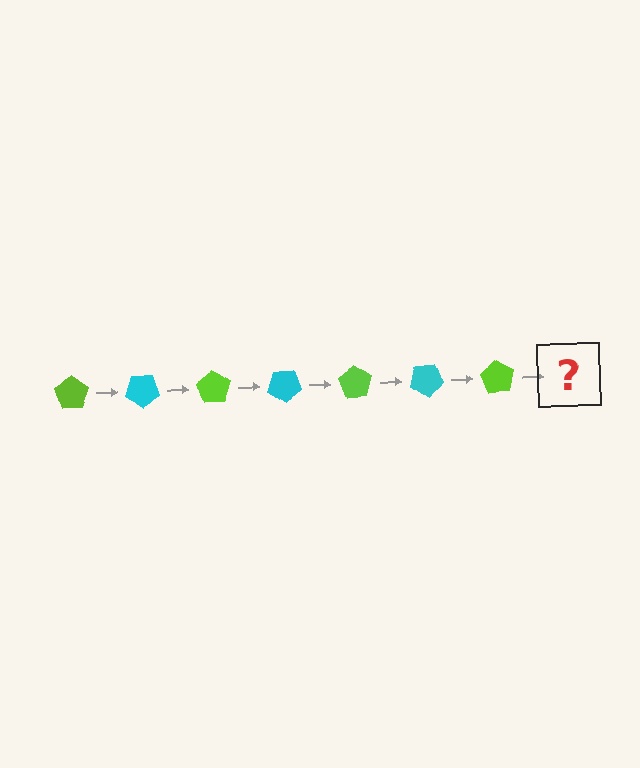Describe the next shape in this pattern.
It should be a cyan pentagon, rotated 245 degrees from the start.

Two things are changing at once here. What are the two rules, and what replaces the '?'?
The two rules are that it rotates 35 degrees each step and the color cycles through lime and cyan. The '?' should be a cyan pentagon, rotated 245 degrees from the start.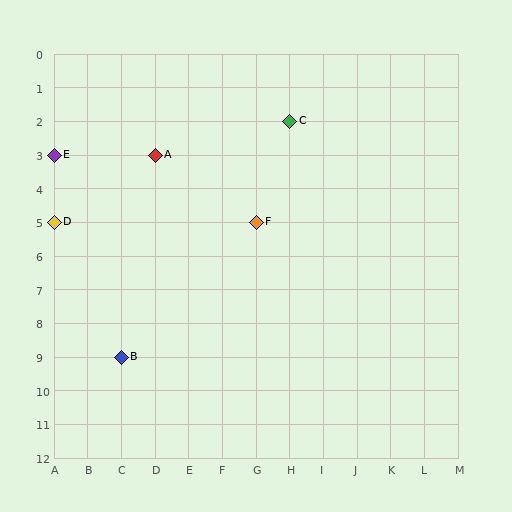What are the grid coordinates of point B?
Point B is at grid coordinates (C, 9).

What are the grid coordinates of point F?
Point F is at grid coordinates (G, 5).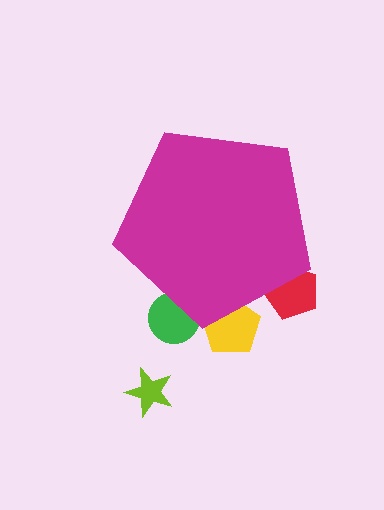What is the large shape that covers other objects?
A magenta pentagon.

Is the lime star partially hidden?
No, the lime star is fully visible.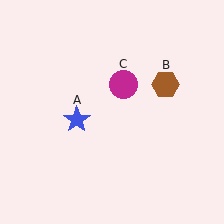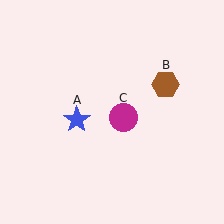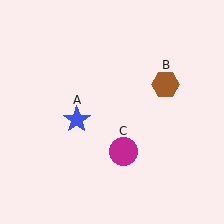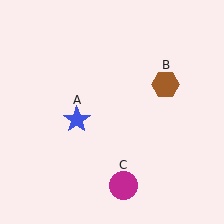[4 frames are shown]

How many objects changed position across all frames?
1 object changed position: magenta circle (object C).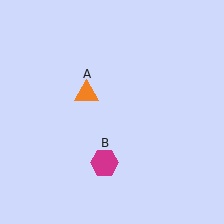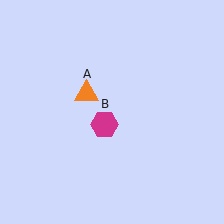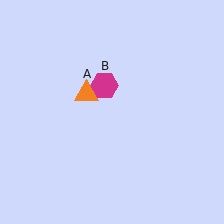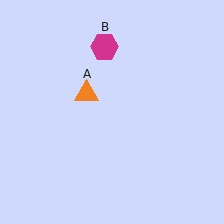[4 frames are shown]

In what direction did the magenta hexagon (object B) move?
The magenta hexagon (object B) moved up.